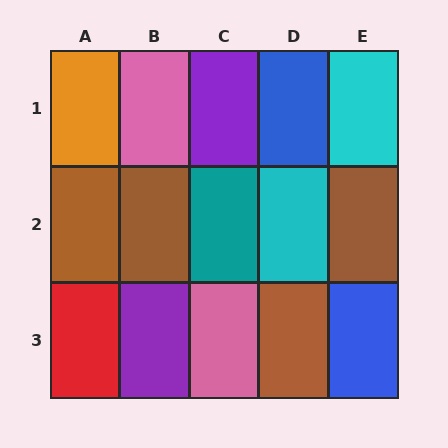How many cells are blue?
2 cells are blue.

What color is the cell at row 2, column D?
Cyan.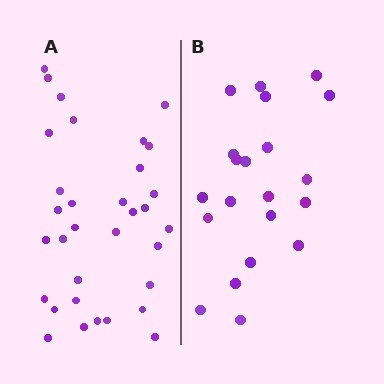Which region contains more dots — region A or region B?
Region A (the left region) has more dots.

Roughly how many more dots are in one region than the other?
Region A has roughly 12 or so more dots than region B.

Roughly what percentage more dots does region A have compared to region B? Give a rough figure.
About 55% more.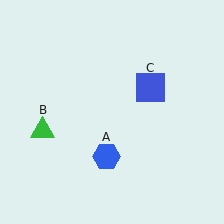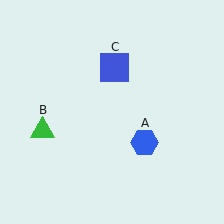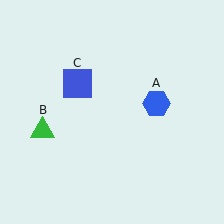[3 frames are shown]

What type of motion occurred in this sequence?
The blue hexagon (object A), blue square (object C) rotated counterclockwise around the center of the scene.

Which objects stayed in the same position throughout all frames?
Green triangle (object B) remained stationary.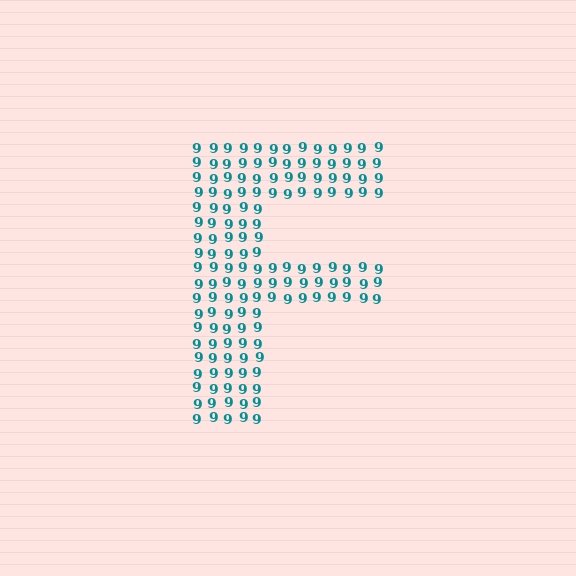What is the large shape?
The large shape is the letter F.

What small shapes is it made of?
It is made of small digit 9's.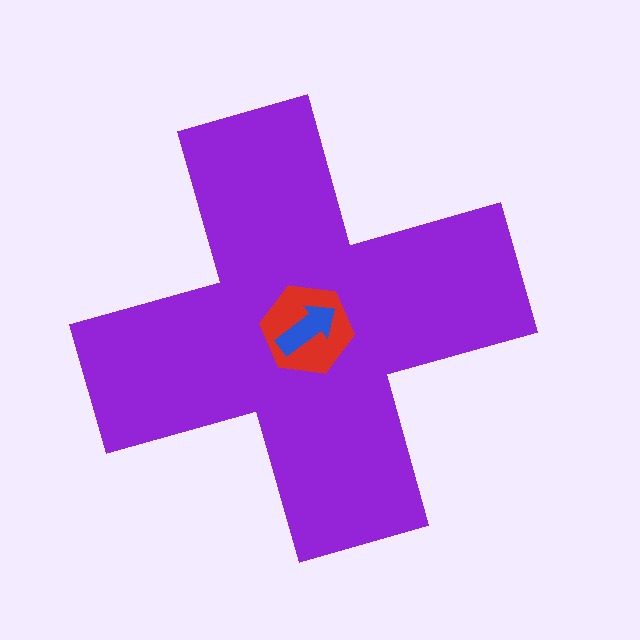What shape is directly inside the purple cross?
The red hexagon.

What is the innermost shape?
The blue arrow.